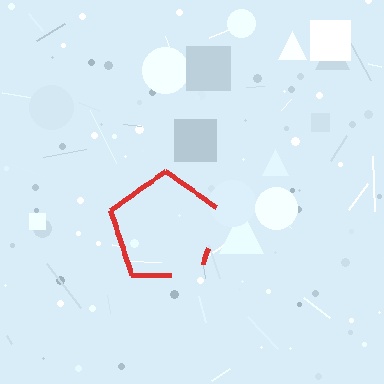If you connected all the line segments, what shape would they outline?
They would outline a pentagon.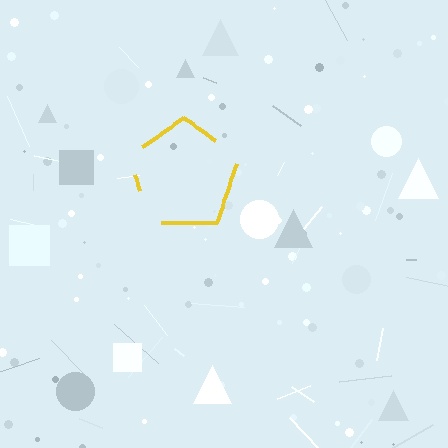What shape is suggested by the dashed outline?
The dashed outline suggests a pentagon.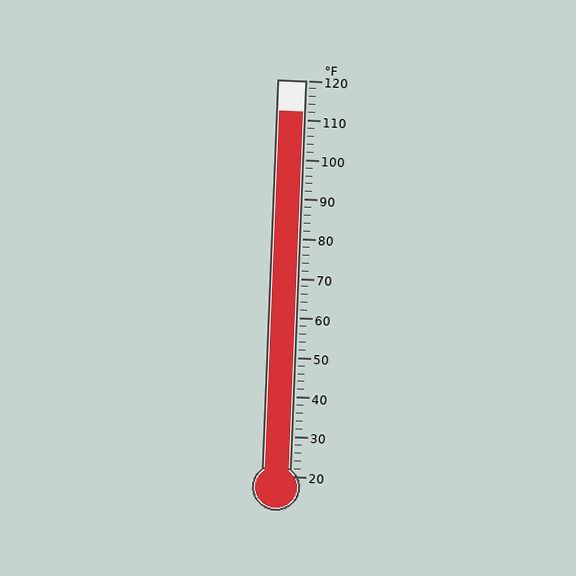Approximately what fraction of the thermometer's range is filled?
The thermometer is filled to approximately 90% of its range.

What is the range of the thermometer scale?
The thermometer scale ranges from 20°F to 120°F.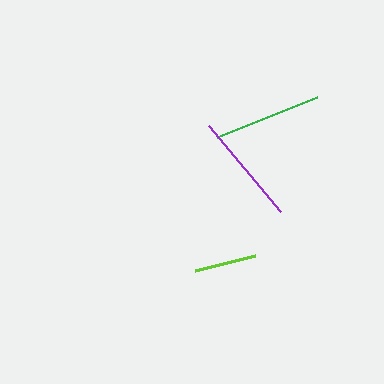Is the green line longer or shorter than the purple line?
The purple line is longer than the green line.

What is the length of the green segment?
The green segment is approximately 107 pixels long.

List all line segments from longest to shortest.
From longest to shortest: purple, green, lime.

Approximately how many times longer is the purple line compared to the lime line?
The purple line is approximately 1.8 times the length of the lime line.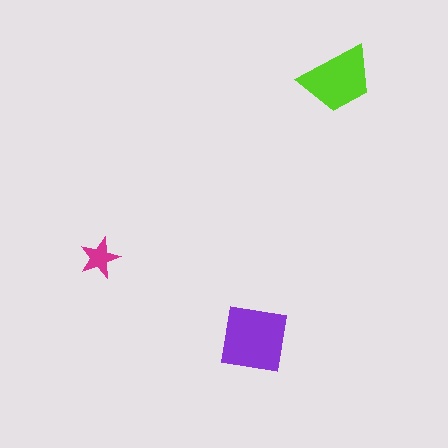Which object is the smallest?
The magenta star.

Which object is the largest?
The purple square.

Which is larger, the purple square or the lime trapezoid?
The purple square.